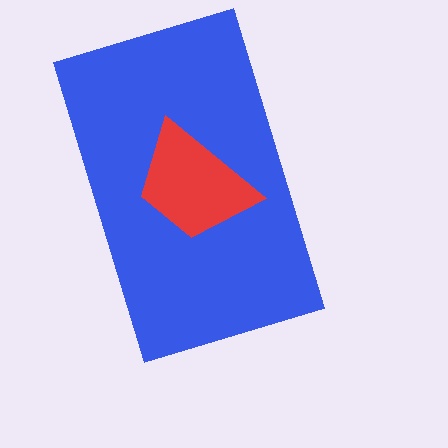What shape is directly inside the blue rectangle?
The red trapezoid.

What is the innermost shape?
The red trapezoid.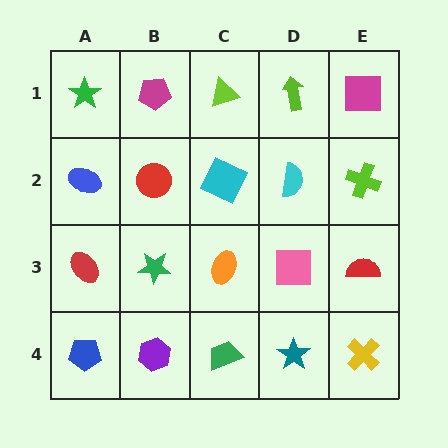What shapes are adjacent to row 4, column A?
A red ellipse (row 3, column A), a purple hexagon (row 4, column B).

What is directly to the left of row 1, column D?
A lime triangle.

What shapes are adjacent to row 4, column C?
An orange ellipse (row 3, column C), a purple hexagon (row 4, column B), a teal star (row 4, column D).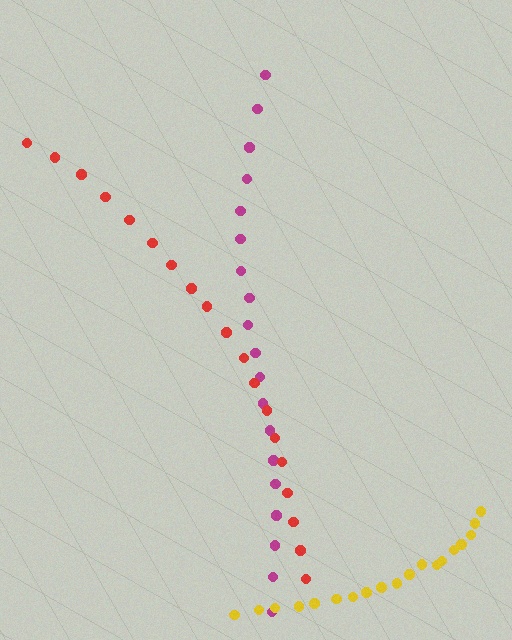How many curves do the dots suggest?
There are 3 distinct paths.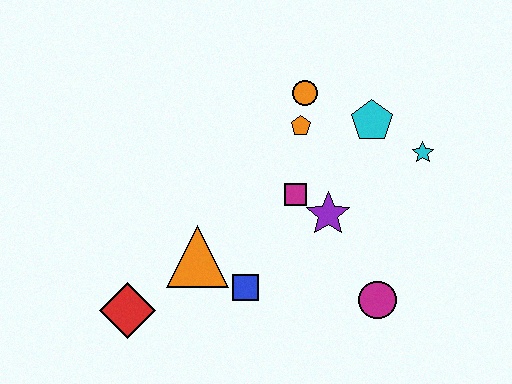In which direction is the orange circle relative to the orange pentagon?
The orange circle is above the orange pentagon.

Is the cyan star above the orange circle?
No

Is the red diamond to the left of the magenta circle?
Yes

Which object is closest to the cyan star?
The cyan pentagon is closest to the cyan star.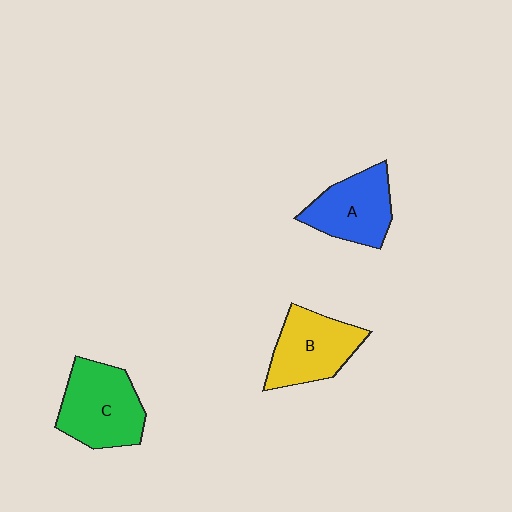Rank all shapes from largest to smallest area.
From largest to smallest: C (green), B (yellow), A (blue).